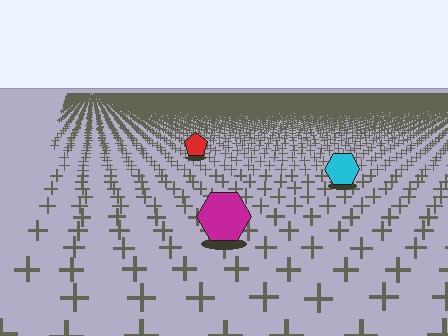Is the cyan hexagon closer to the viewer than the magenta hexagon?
No. The magenta hexagon is closer — you can tell from the texture gradient: the ground texture is coarser near it.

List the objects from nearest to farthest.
From nearest to farthest: the magenta hexagon, the cyan hexagon, the red pentagon.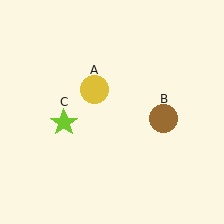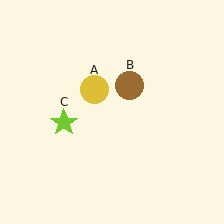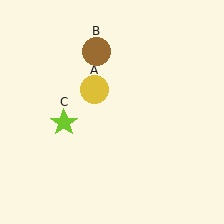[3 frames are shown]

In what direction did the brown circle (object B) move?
The brown circle (object B) moved up and to the left.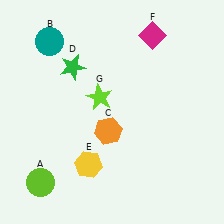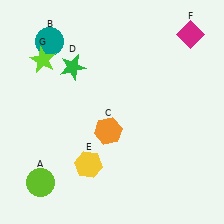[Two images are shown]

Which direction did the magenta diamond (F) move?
The magenta diamond (F) moved right.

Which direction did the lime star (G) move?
The lime star (G) moved left.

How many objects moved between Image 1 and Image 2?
2 objects moved between the two images.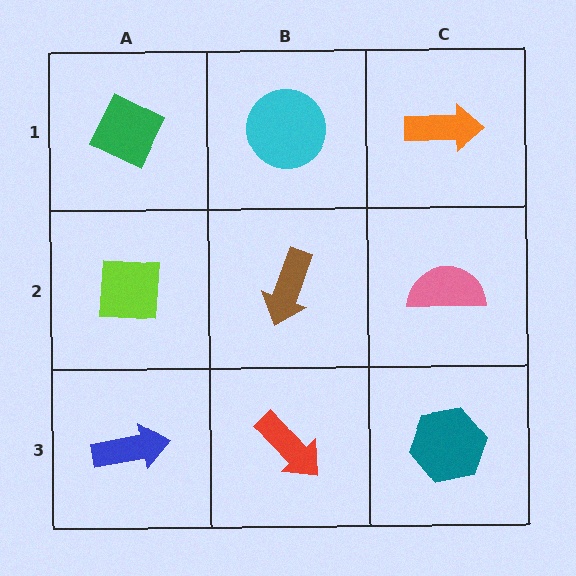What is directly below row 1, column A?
A lime square.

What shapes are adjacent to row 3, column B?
A brown arrow (row 2, column B), a blue arrow (row 3, column A), a teal hexagon (row 3, column C).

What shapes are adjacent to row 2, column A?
A green diamond (row 1, column A), a blue arrow (row 3, column A), a brown arrow (row 2, column B).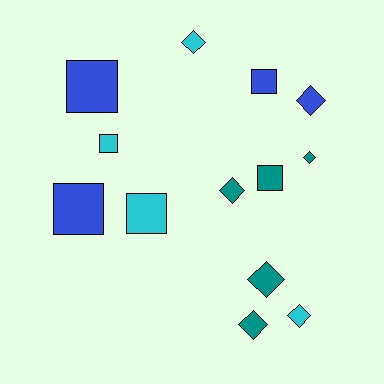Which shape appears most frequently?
Diamond, with 7 objects.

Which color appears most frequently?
Teal, with 5 objects.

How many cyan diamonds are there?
There are 2 cyan diamonds.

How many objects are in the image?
There are 13 objects.